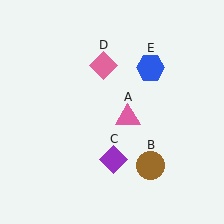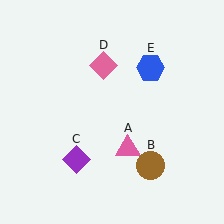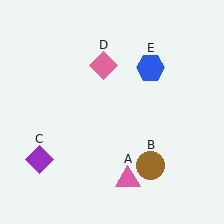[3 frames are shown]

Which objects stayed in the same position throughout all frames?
Brown circle (object B) and pink diamond (object D) and blue hexagon (object E) remained stationary.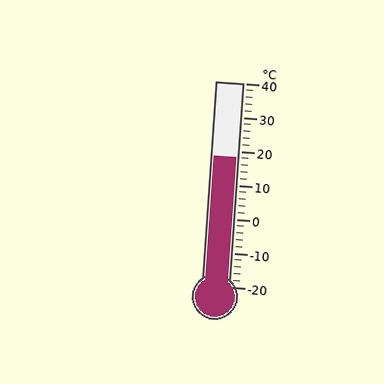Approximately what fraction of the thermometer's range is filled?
The thermometer is filled to approximately 65% of its range.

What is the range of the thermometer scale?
The thermometer scale ranges from -20°C to 40°C.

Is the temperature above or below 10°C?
The temperature is above 10°C.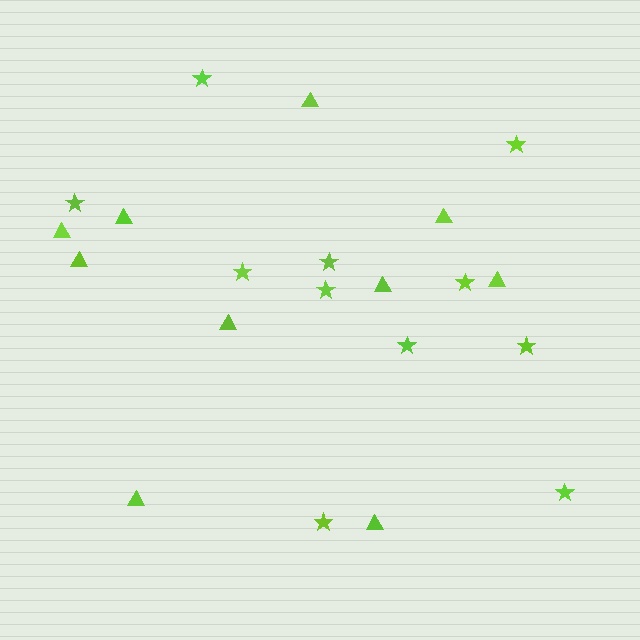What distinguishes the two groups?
There are 2 groups: one group of stars (11) and one group of triangles (10).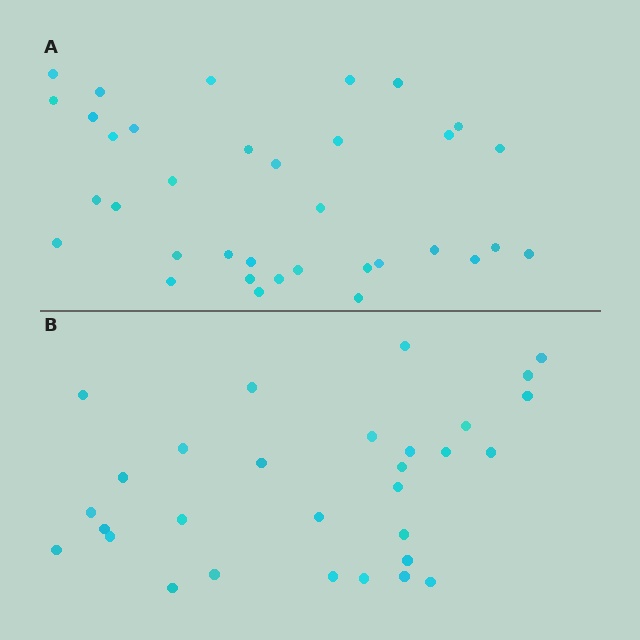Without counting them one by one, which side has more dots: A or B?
Region A (the top region) has more dots.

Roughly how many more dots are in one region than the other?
Region A has about 5 more dots than region B.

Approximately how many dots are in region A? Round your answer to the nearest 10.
About 40 dots. (The exact count is 35, which rounds to 40.)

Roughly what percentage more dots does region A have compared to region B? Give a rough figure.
About 15% more.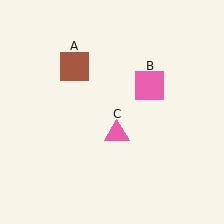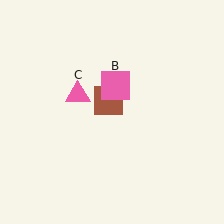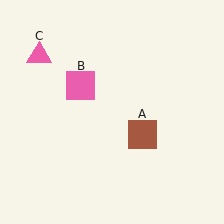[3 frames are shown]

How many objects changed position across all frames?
3 objects changed position: brown square (object A), pink square (object B), pink triangle (object C).